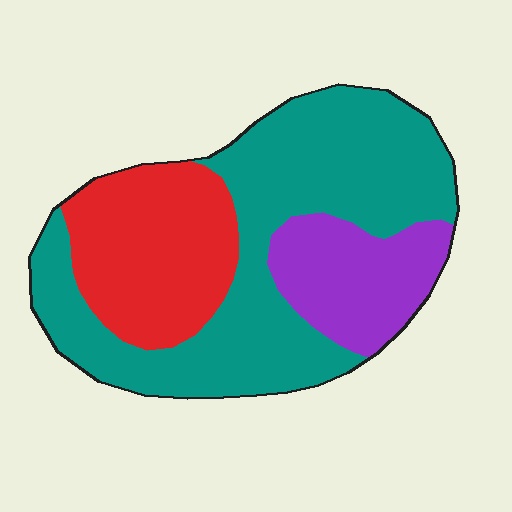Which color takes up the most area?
Teal, at roughly 55%.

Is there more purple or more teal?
Teal.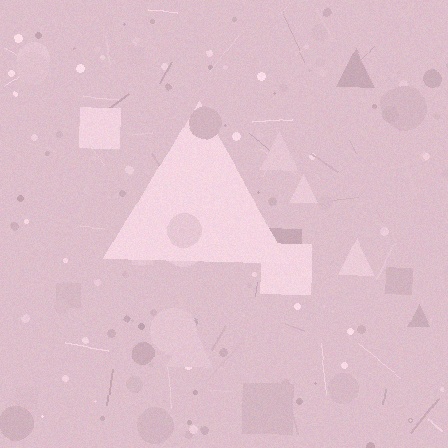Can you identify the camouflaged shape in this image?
The camouflaged shape is a triangle.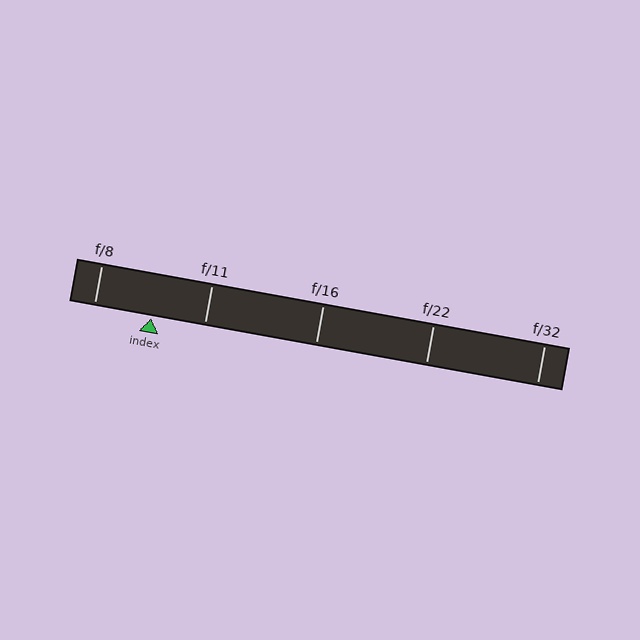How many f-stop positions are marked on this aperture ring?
There are 5 f-stop positions marked.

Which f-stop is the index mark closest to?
The index mark is closest to f/11.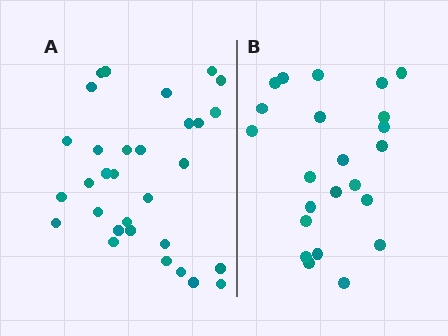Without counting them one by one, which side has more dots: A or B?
Region A (the left region) has more dots.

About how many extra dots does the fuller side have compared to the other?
Region A has roughly 8 or so more dots than region B.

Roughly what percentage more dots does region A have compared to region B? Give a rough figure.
About 35% more.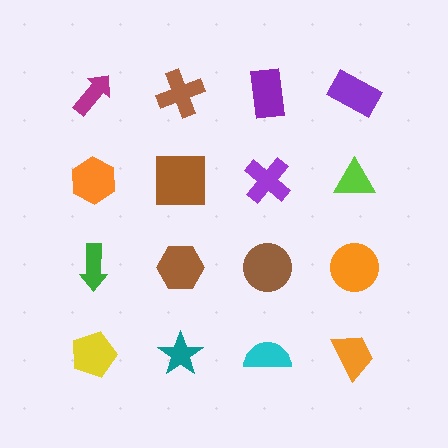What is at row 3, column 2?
A brown hexagon.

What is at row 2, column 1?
An orange hexagon.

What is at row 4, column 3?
A cyan semicircle.